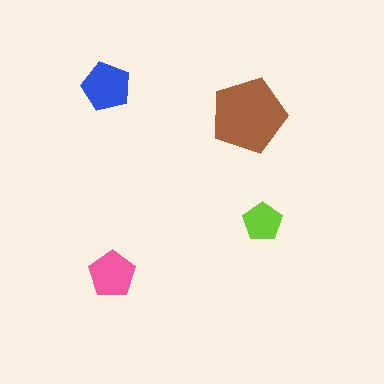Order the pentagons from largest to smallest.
the brown one, the blue one, the pink one, the lime one.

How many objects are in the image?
There are 4 objects in the image.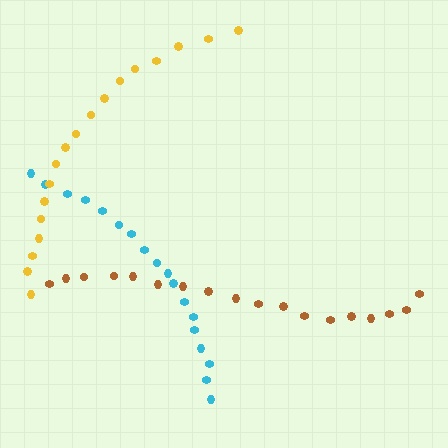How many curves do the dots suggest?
There are 3 distinct paths.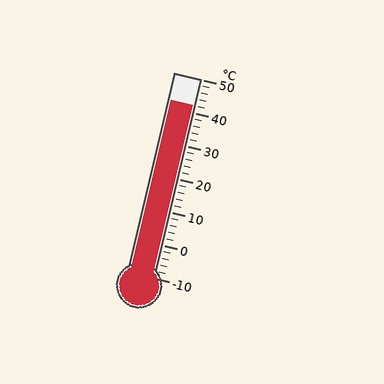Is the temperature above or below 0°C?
The temperature is above 0°C.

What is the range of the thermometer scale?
The thermometer scale ranges from -10°C to 50°C.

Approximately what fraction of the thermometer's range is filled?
The thermometer is filled to approximately 85% of its range.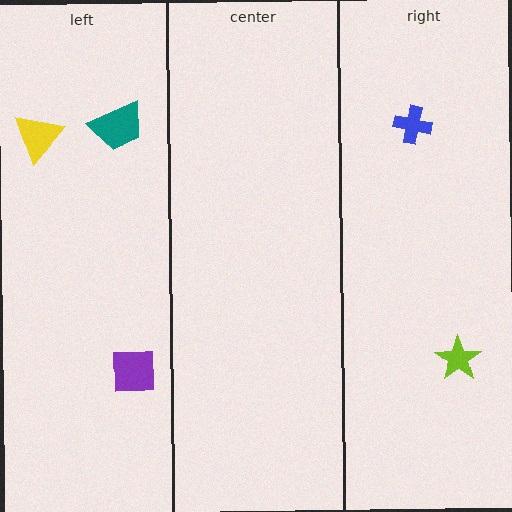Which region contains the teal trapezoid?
The left region.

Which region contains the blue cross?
The right region.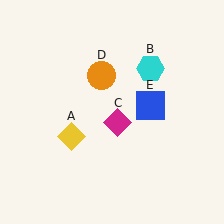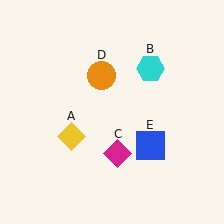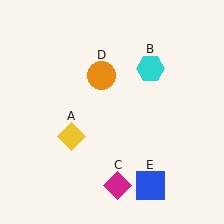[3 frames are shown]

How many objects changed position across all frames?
2 objects changed position: magenta diamond (object C), blue square (object E).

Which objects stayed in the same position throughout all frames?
Yellow diamond (object A) and cyan hexagon (object B) and orange circle (object D) remained stationary.